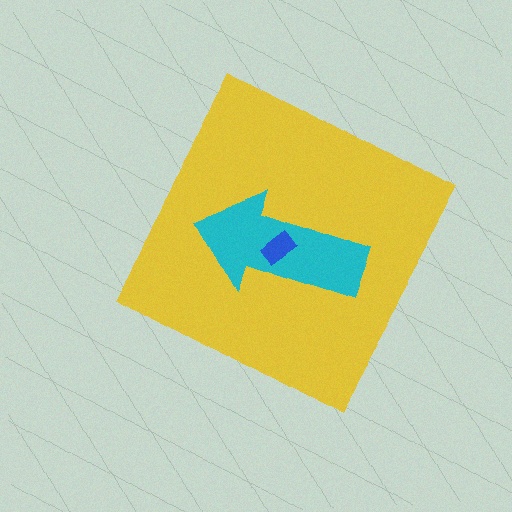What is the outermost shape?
The yellow diamond.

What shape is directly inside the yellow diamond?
The cyan arrow.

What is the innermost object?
The blue rectangle.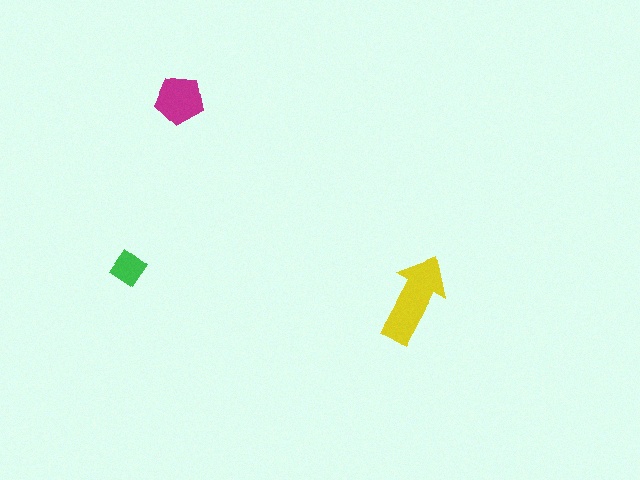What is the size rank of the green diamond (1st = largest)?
3rd.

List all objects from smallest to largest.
The green diamond, the magenta pentagon, the yellow arrow.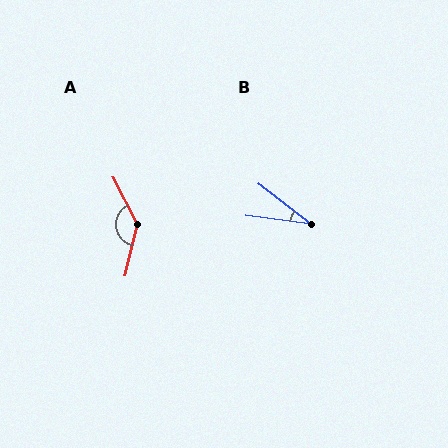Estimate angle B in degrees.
Approximately 30 degrees.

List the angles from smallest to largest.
B (30°), A (138°).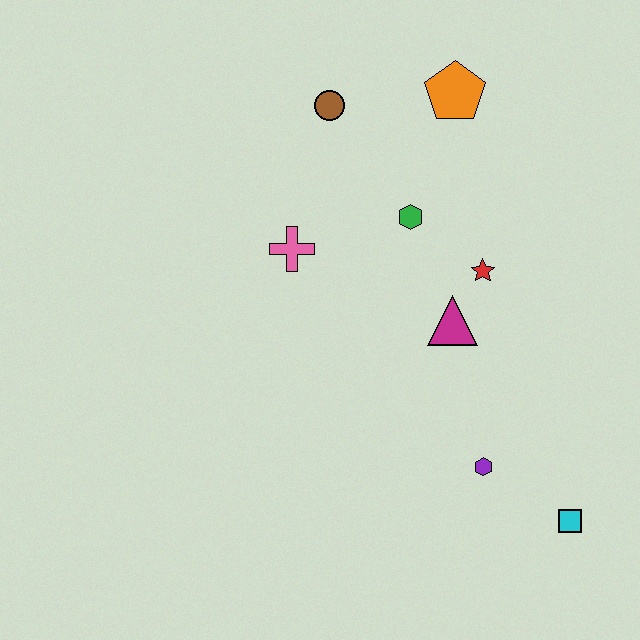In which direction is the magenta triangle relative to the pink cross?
The magenta triangle is to the right of the pink cross.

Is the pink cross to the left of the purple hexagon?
Yes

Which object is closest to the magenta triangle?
The red star is closest to the magenta triangle.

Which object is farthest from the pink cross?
The cyan square is farthest from the pink cross.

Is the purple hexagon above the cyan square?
Yes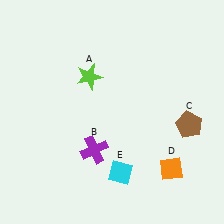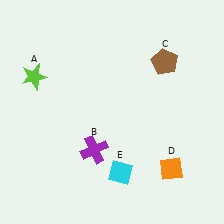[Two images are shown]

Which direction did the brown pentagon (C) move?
The brown pentagon (C) moved up.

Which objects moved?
The objects that moved are: the lime star (A), the brown pentagon (C).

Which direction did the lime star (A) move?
The lime star (A) moved left.